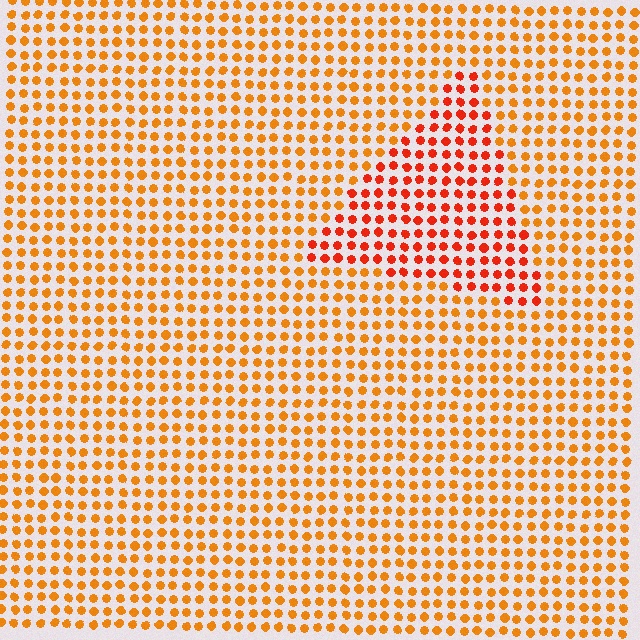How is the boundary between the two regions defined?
The boundary is defined purely by a slight shift in hue (about 27 degrees). Spacing, size, and orientation are identical on both sides.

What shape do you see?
I see a triangle.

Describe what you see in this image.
The image is filled with small orange elements in a uniform arrangement. A triangle-shaped region is visible where the elements are tinted to a slightly different hue, forming a subtle color boundary.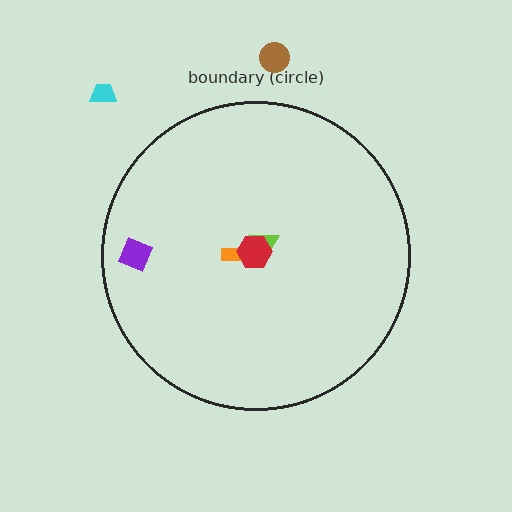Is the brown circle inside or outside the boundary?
Outside.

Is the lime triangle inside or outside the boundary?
Inside.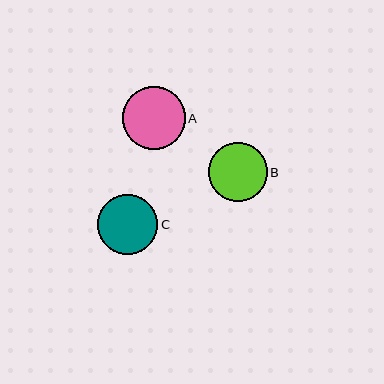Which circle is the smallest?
Circle B is the smallest with a size of approximately 59 pixels.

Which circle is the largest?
Circle A is the largest with a size of approximately 62 pixels.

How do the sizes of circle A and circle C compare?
Circle A and circle C are approximately the same size.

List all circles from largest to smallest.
From largest to smallest: A, C, B.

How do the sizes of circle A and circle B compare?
Circle A and circle B are approximately the same size.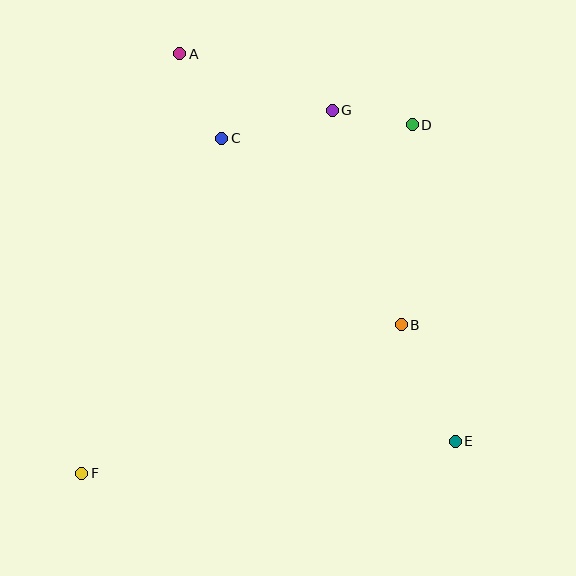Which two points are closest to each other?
Points D and G are closest to each other.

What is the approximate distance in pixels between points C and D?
The distance between C and D is approximately 191 pixels.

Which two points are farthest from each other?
Points D and F are farthest from each other.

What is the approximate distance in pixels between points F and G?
The distance between F and G is approximately 441 pixels.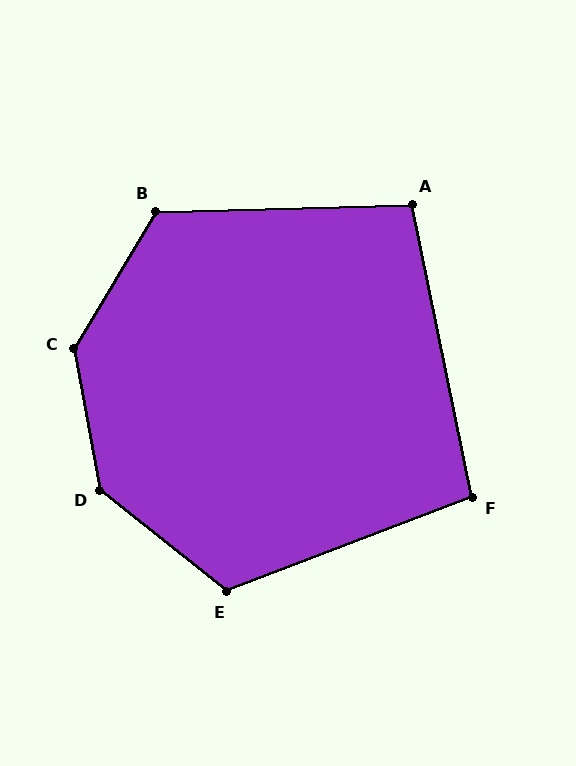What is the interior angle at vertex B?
Approximately 122 degrees (obtuse).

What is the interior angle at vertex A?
Approximately 100 degrees (obtuse).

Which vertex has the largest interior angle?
C, at approximately 139 degrees.